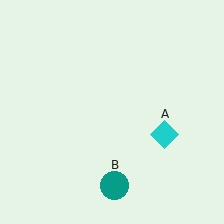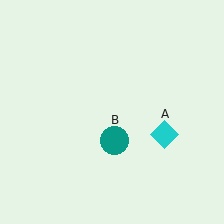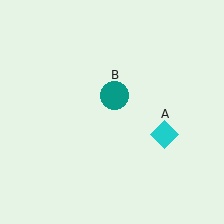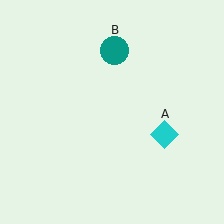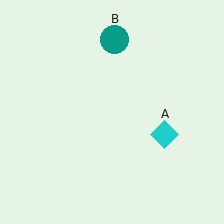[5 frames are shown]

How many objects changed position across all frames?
1 object changed position: teal circle (object B).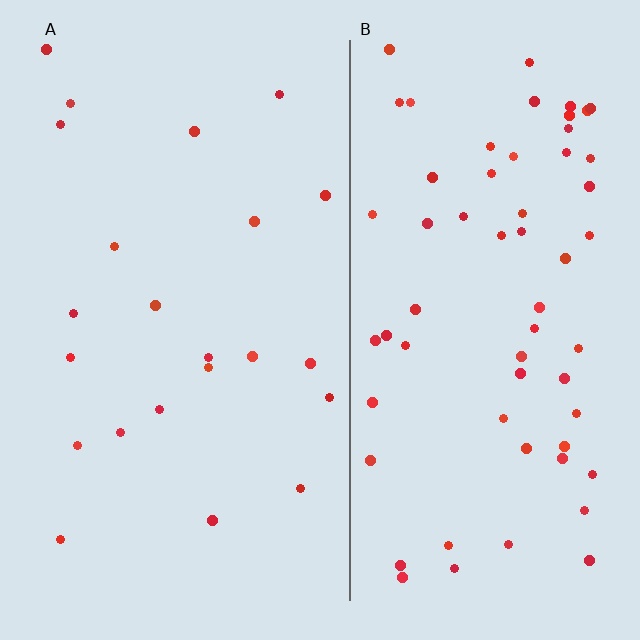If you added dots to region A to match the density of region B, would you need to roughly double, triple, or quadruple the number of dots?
Approximately triple.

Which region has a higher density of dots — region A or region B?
B (the right).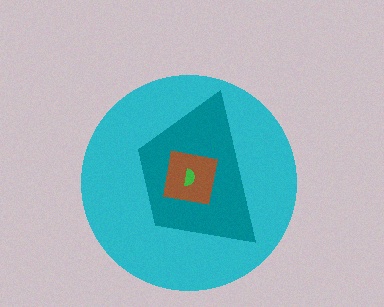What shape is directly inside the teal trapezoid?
The brown square.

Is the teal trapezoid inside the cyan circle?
Yes.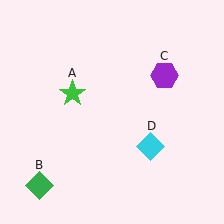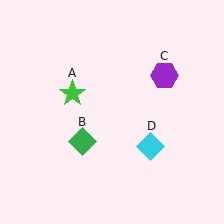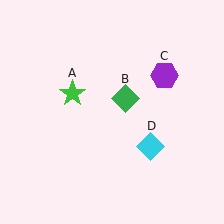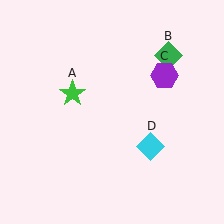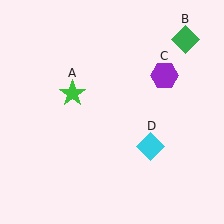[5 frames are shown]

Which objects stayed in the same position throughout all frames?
Green star (object A) and purple hexagon (object C) and cyan diamond (object D) remained stationary.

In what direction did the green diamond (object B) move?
The green diamond (object B) moved up and to the right.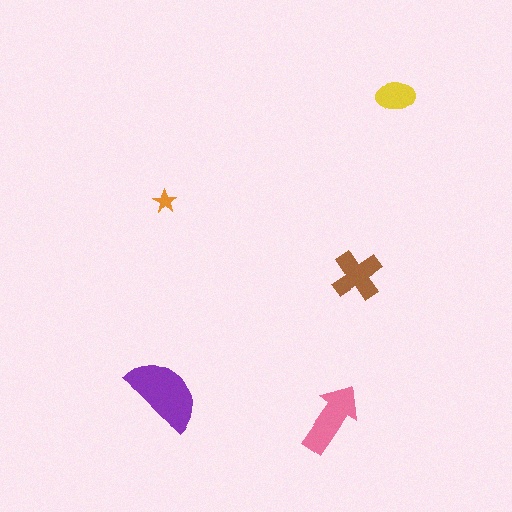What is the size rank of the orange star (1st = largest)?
5th.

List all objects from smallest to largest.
The orange star, the yellow ellipse, the brown cross, the pink arrow, the purple semicircle.